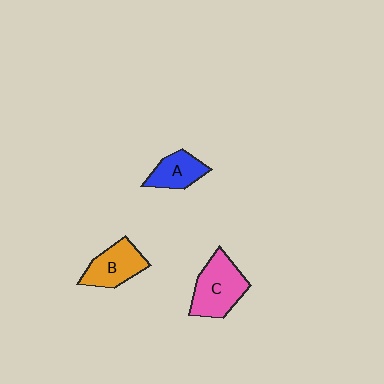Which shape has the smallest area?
Shape A (blue).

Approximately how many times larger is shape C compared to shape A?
Approximately 1.6 times.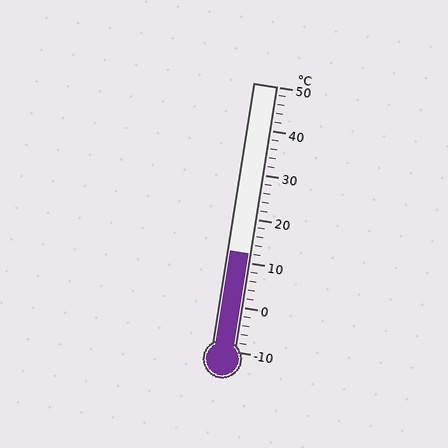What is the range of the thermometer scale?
The thermometer scale ranges from -10°C to 50°C.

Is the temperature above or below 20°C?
The temperature is below 20°C.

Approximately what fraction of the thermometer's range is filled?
The thermometer is filled to approximately 35% of its range.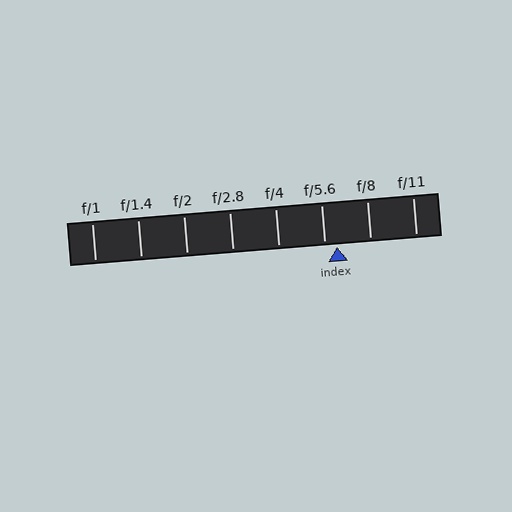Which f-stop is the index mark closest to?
The index mark is closest to f/5.6.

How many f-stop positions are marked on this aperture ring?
There are 8 f-stop positions marked.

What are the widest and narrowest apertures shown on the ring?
The widest aperture shown is f/1 and the narrowest is f/11.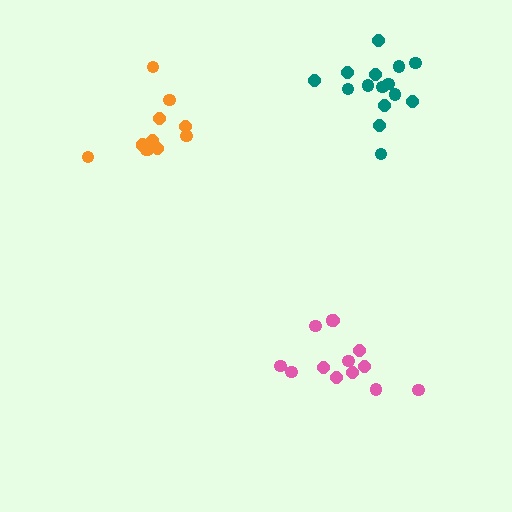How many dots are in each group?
Group 1: 15 dots, Group 2: 12 dots, Group 3: 13 dots (40 total).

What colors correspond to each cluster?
The clusters are colored: teal, orange, pink.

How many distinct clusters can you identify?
There are 3 distinct clusters.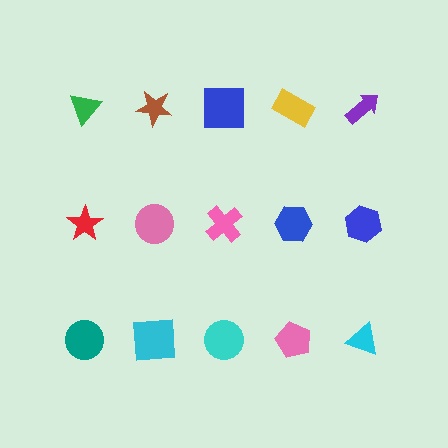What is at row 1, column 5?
A purple arrow.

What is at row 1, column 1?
A green triangle.